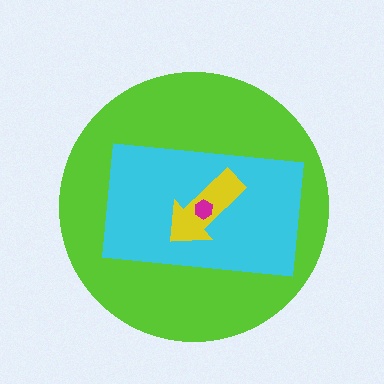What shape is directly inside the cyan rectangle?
The yellow arrow.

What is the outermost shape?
The lime circle.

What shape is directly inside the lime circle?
The cyan rectangle.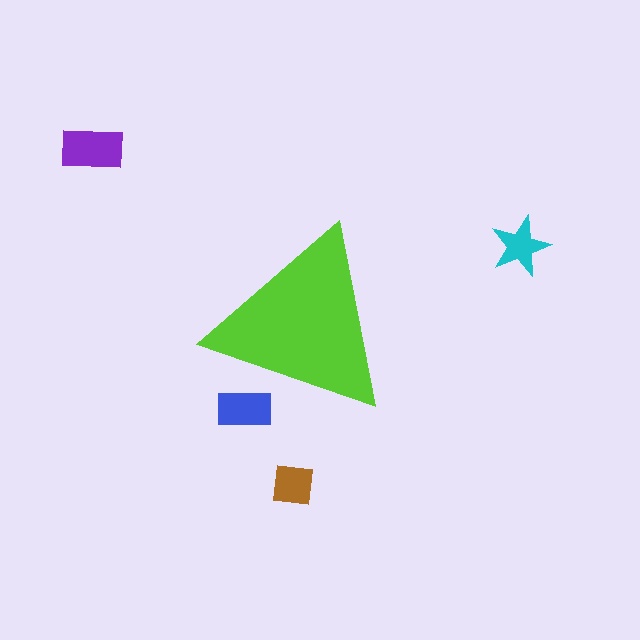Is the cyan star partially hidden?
No, the cyan star is fully visible.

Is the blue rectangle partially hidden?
Yes, the blue rectangle is partially hidden behind the lime triangle.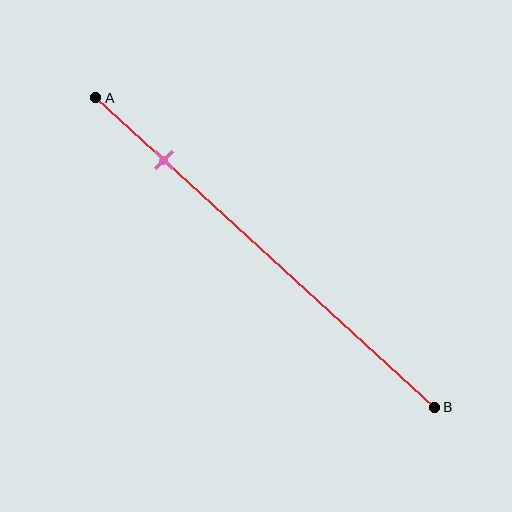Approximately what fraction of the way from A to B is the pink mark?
The pink mark is approximately 20% of the way from A to B.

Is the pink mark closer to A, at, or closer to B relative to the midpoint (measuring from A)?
The pink mark is closer to point A than the midpoint of segment AB.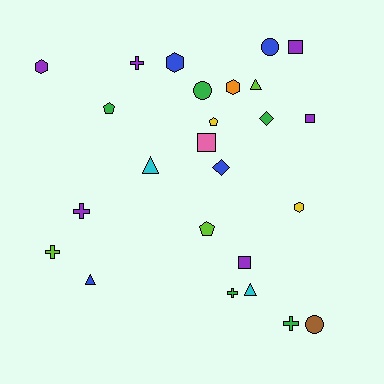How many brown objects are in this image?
There is 1 brown object.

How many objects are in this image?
There are 25 objects.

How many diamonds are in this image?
There are 2 diamonds.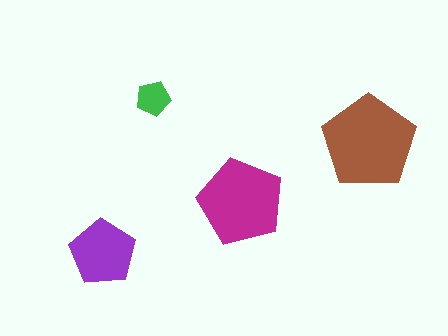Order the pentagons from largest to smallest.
the brown one, the magenta one, the purple one, the green one.